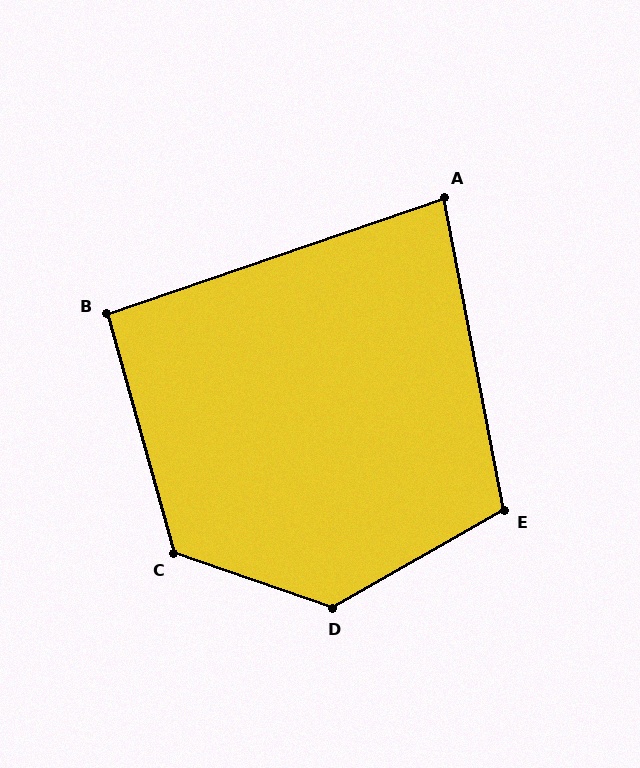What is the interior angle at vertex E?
Approximately 109 degrees (obtuse).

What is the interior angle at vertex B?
Approximately 94 degrees (approximately right).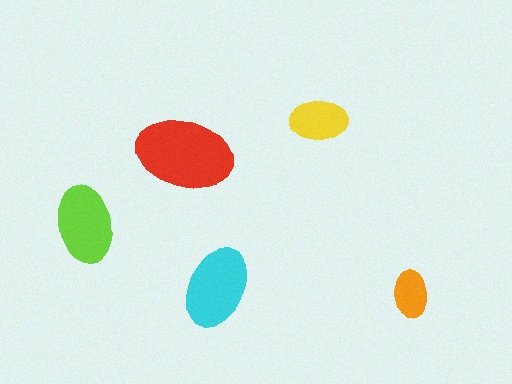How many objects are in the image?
There are 5 objects in the image.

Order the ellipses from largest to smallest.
the red one, the cyan one, the lime one, the yellow one, the orange one.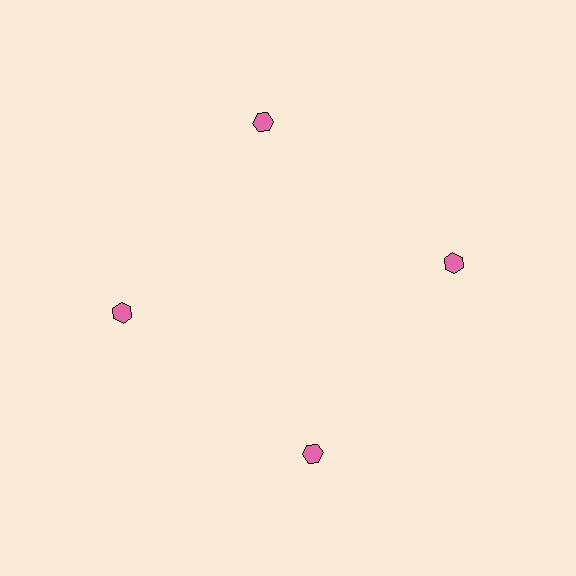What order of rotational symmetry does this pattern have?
This pattern has 4-fold rotational symmetry.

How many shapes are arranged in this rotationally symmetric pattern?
There are 4 shapes, arranged in 4 groups of 1.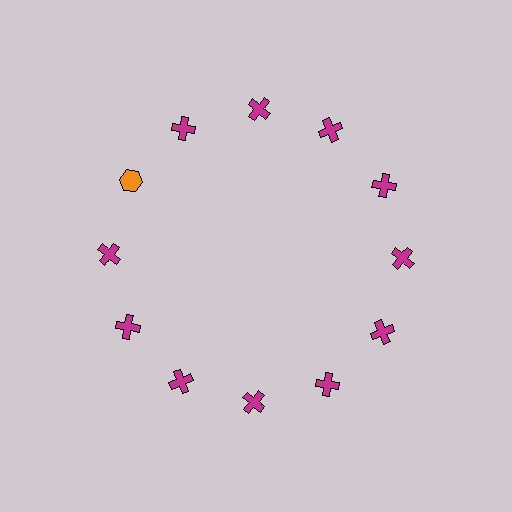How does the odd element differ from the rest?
It differs in both color (orange instead of magenta) and shape (hexagon instead of cross).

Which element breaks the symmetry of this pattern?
The orange hexagon at roughly the 10 o'clock position breaks the symmetry. All other shapes are magenta crosses.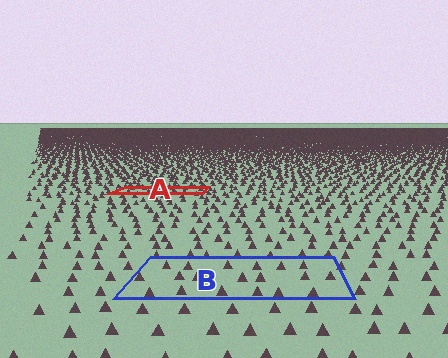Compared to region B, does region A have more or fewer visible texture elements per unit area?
Region A has more texture elements per unit area — they are packed more densely because it is farther away.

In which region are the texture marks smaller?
The texture marks are smaller in region A, because it is farther away.